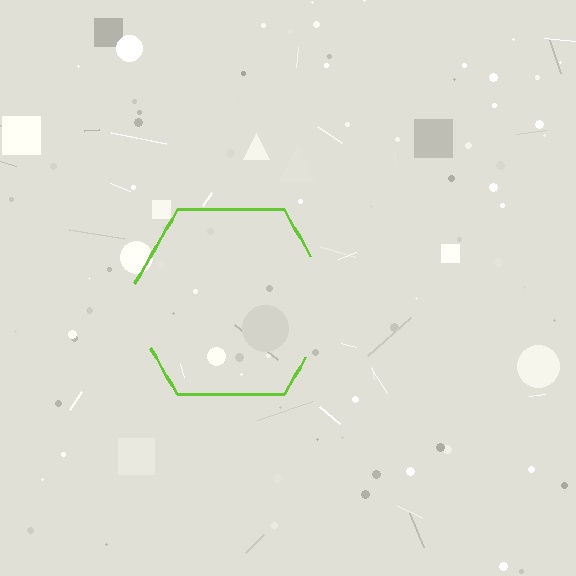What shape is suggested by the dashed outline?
The dashed outline suggests a hexagon.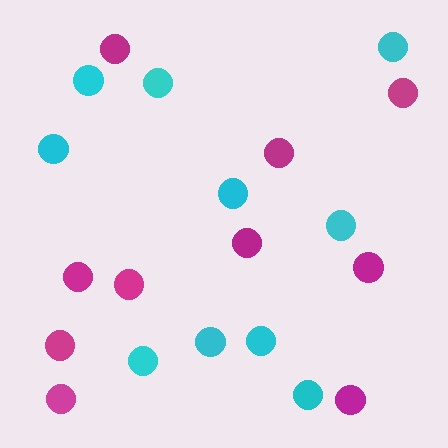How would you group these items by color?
There are 2 groups: one group of magenta circles (10) and one group of cyan circles (10).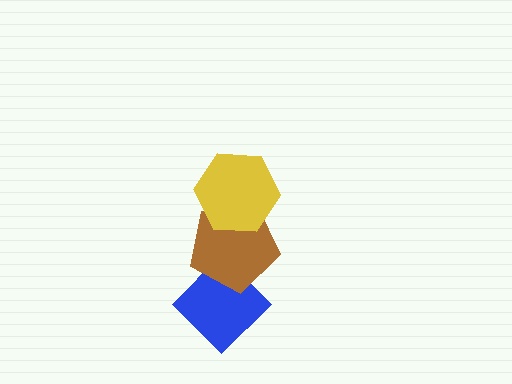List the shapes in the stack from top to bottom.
From top to bottom: the yellow hexagon, the brown pentagon, the blue diamond.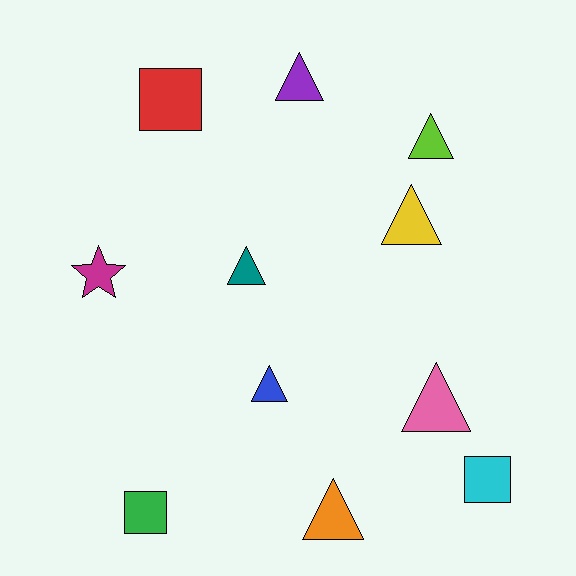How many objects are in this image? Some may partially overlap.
There are 11 objects.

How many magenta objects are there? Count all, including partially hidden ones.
There is 1 magenta object.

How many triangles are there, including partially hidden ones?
There are 7 triangles.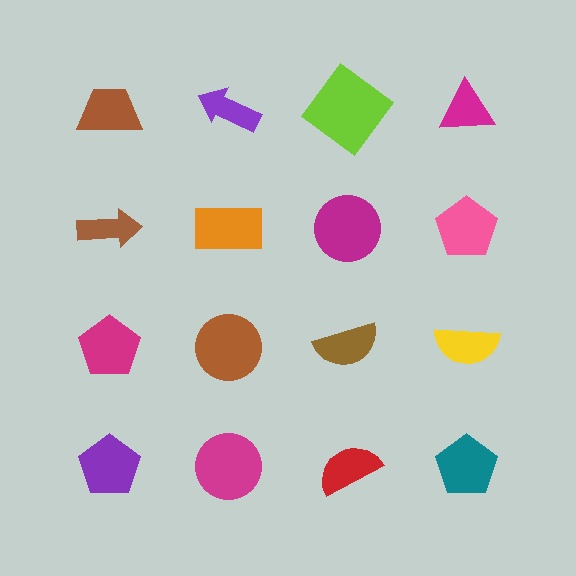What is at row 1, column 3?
A lime diamond.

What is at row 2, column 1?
A brown arrow.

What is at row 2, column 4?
A pink pentagon.